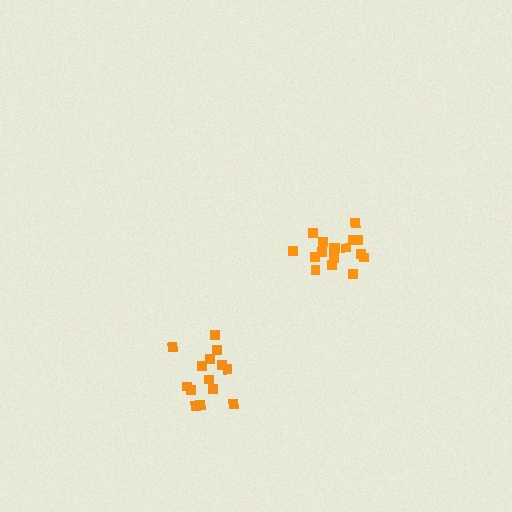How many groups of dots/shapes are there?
There are 2 groups.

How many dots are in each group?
Group 1: 14 dots, Group 2: 17 dots (31 total).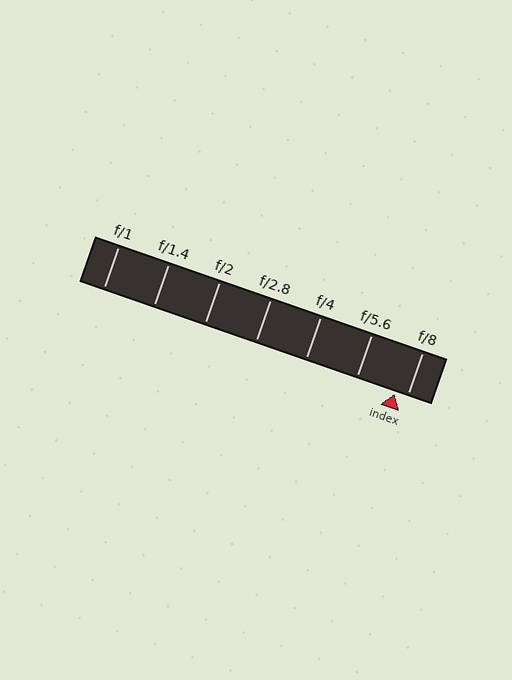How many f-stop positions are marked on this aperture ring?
There are 7 f-stop positions marked.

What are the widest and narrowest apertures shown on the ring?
The widest aperture shown is f/1 and the narrowest is f/8.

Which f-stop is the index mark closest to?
The index mark is closest to f/8.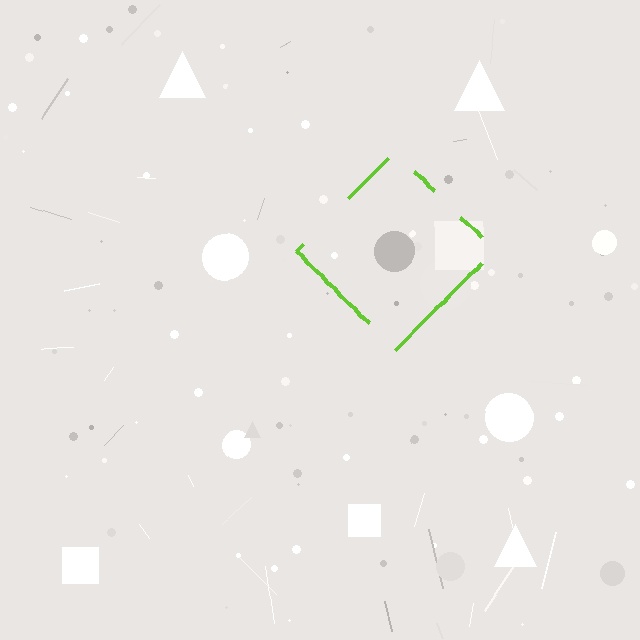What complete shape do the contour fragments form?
The contour fragments form a diamond.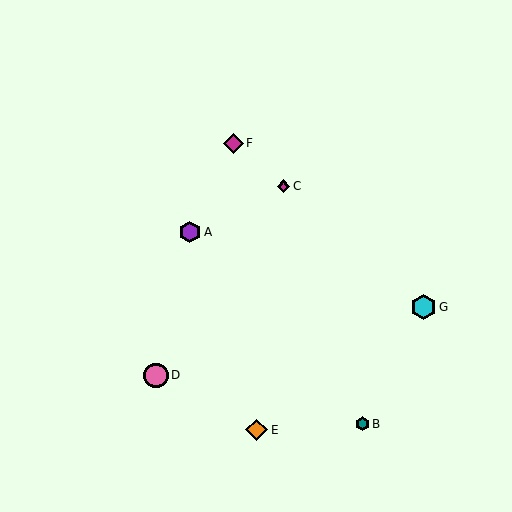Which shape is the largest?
The cyan hexagon (labeled G) is the largest.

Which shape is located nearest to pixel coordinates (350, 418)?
The teal hexagon (labeled B) at (362, 424) is nearest to that location.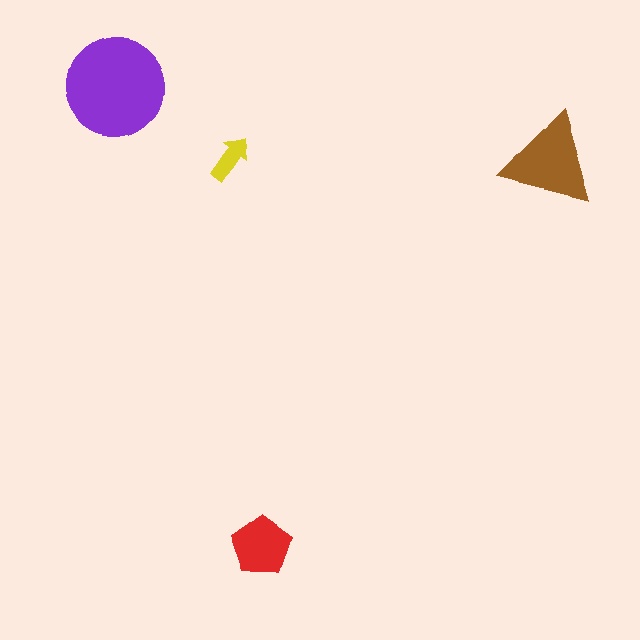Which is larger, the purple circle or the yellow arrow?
The purple circle.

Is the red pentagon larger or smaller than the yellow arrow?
Larger.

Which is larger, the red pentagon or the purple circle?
The purple circle.